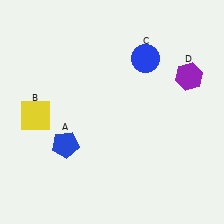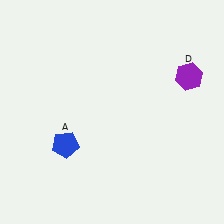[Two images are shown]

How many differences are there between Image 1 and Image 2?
There are 2 differences between the two images.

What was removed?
The yellow square (B), the blue circle (C) were removed in Image 2.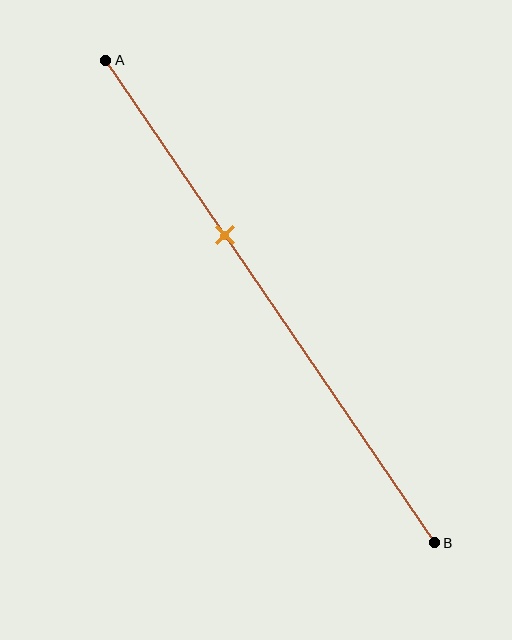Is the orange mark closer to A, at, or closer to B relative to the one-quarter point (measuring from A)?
The orange mark is closer to point B than the one-quarter point of segment AB.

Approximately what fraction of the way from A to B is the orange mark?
The orange mark is approximately 35% of the way from A to B.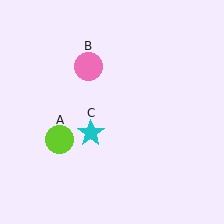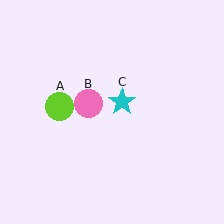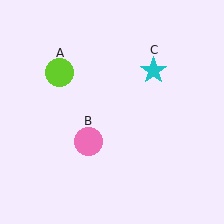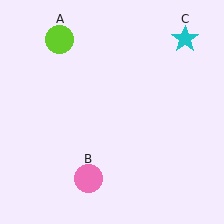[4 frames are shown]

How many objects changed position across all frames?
3 objects changed position: lime circle (object A), pink circle (object B), cyan star (object C).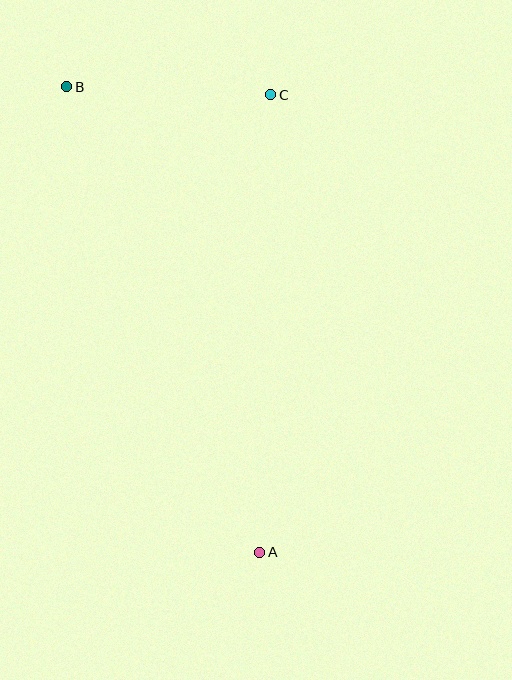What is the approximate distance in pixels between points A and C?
The distance between A and C is approximately 458 pixels.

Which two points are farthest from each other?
Points A and B are farthest from each other.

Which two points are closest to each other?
Points B and C are closest to each other.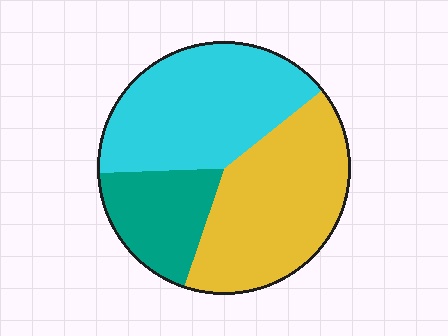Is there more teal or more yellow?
Yellow.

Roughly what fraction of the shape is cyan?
Cyan covers 40% of the shape.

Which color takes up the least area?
Teal, at roughly 20%.